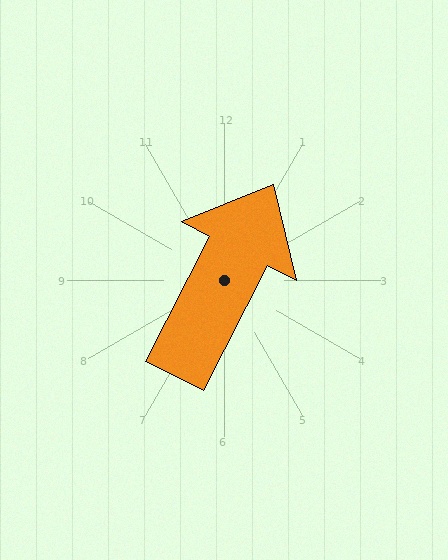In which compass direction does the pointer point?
Northeast.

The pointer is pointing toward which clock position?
Roughly 1 o'clock.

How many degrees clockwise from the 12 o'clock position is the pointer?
Approximately 27 degrees.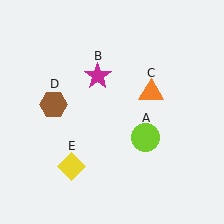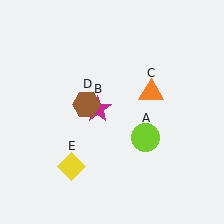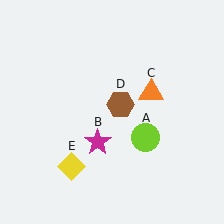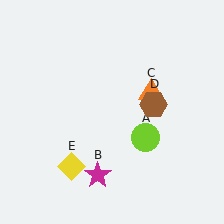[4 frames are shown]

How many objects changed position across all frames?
2 objects changed position: magenta star (object B), brown hexagon (object D).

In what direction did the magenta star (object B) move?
The magenta star (object B) moved down.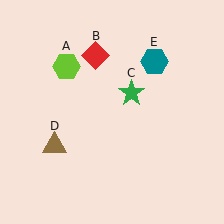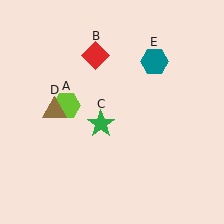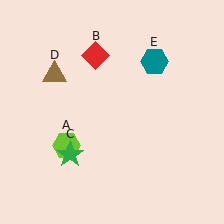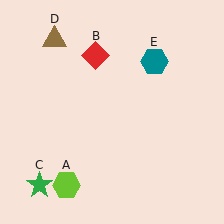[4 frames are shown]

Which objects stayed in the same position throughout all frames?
Red diamond (object B) and teal hexagon (object E) remained stationary.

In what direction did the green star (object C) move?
The green star (object C) moved down and to the left.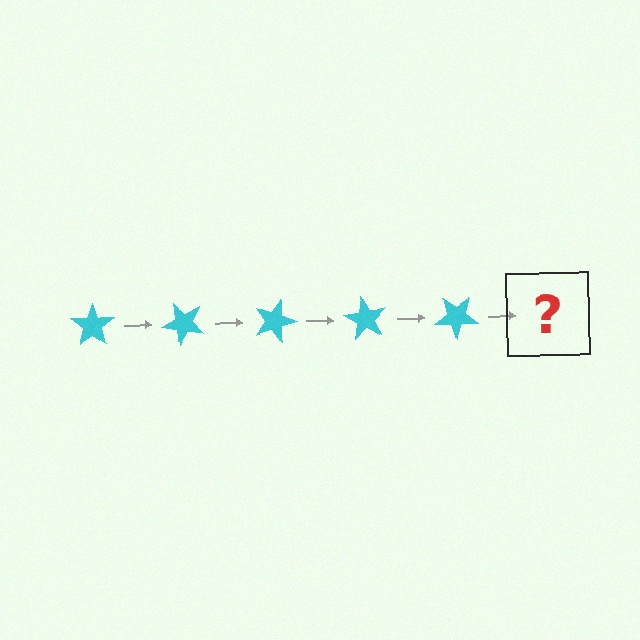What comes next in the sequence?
The next element should be a cyan star rotated 225 degrees.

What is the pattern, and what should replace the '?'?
The pattern is that the star rotates 45 degrees each step. The '?' should be a cyan star rotated 225 degrees.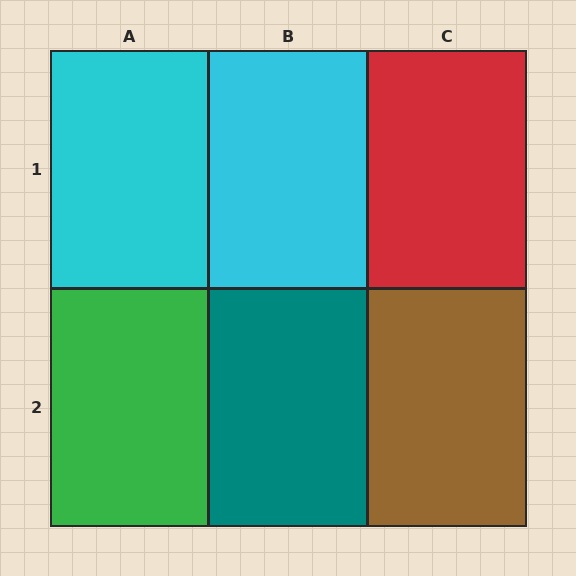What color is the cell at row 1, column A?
Cyan.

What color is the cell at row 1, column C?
Red.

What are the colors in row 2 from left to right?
Green, teal, brown.